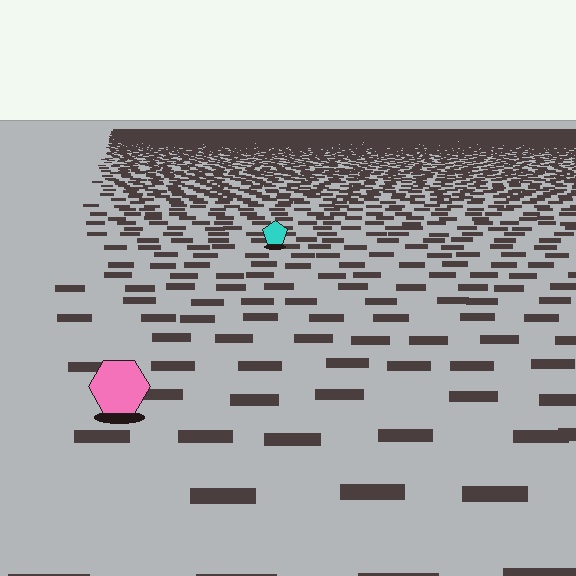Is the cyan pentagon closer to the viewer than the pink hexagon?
No. The pink hexagon is closer — you can tell from the texture gradient: the ground texture is coarser near it.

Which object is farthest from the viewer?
The cyan pentagon is farthest from the viewer. It appears smaller and the ground texture around it is denser.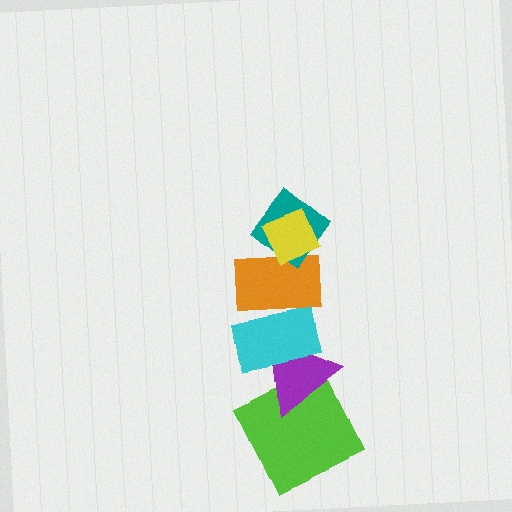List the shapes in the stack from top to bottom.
From top to bottom: the yellow diamond, the teal diamond, the orange rectangle, the cyan rectangle, the purple triangle, the lime square.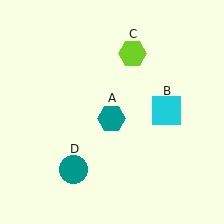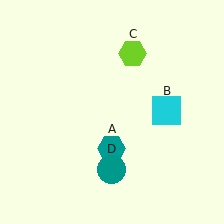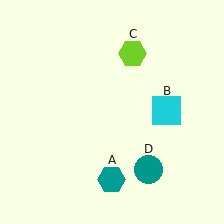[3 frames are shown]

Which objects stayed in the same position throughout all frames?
Cyan square (object B) and lime hexagon (object C) remained stationary.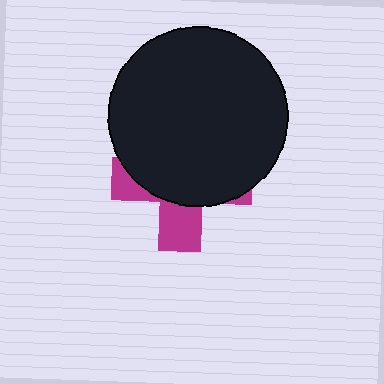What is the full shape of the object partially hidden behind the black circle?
The partially hidden object is a magenta cross.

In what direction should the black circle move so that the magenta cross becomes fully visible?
The black circle should move up. That is the shortest direction to clear the overlap and leave the magenta cross fully visible.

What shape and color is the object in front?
The object in front is a black circle.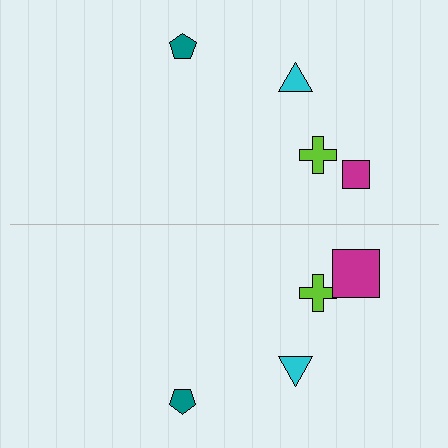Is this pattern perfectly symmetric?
No, the pattern is not perfectly symmetric. The magenta square on the bottom side has a different size than its mirror counterpart.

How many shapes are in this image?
There are 8 shapes in this image.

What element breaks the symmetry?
The magenta square on the bottom side has a different size than its mirror counterpart.